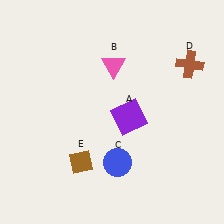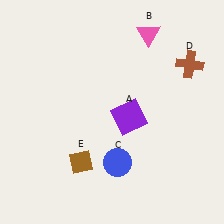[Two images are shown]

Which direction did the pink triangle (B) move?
The pink triangle (B) moved right.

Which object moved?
The pink triangle (B) moved right.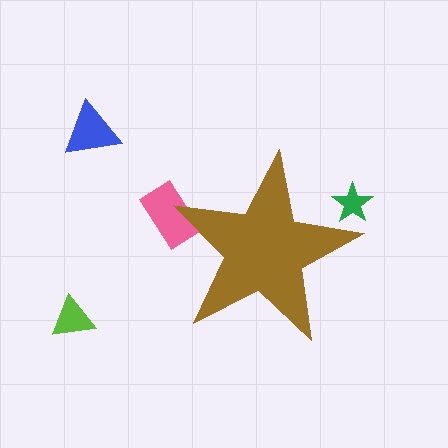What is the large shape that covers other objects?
A brown star.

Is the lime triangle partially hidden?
No, the lime triangle is fully visible.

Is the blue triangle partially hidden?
No, the blue triangle is fully visible.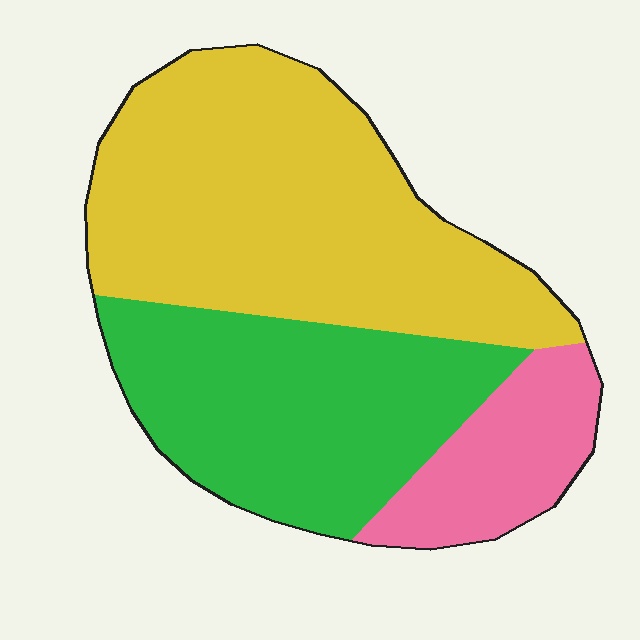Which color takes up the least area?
Pink, at roughly 15%.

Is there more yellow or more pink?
Yellow.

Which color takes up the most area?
Yellow, at roughly 50%.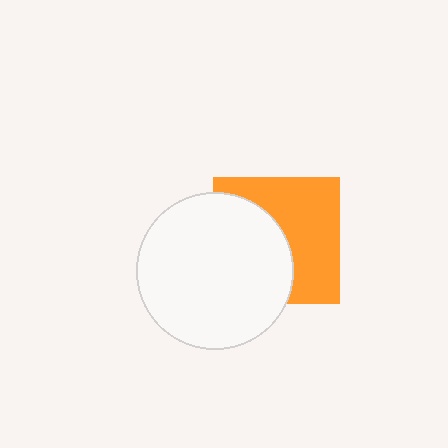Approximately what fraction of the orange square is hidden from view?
Roughly 48% of the orange square is hidden behind the white circle.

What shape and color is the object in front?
The object in front is a white circle.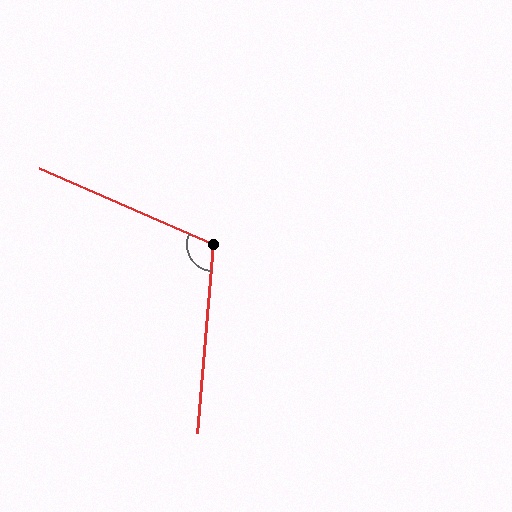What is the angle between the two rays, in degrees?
Approximately 109 degrees.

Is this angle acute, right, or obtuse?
It is obtuse.